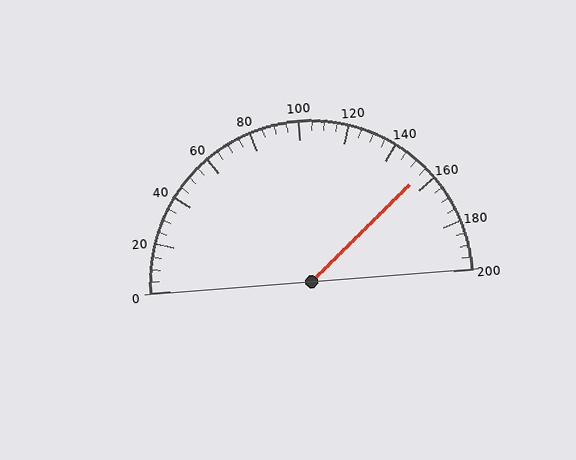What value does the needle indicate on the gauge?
The needle indicates approximately 155.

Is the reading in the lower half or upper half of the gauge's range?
The reading is in the upper half of the range (0 to 200).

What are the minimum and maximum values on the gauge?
The gauge ranges from 0 to 200.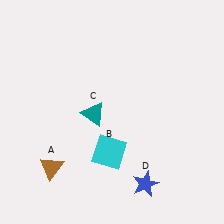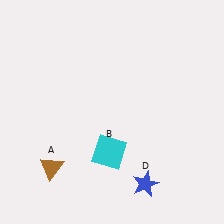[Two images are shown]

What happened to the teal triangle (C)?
The teal triangle (C) was removed in Image 2. It was in the bottom-left area of Image 1.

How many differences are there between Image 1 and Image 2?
There is 1 difference between the two images.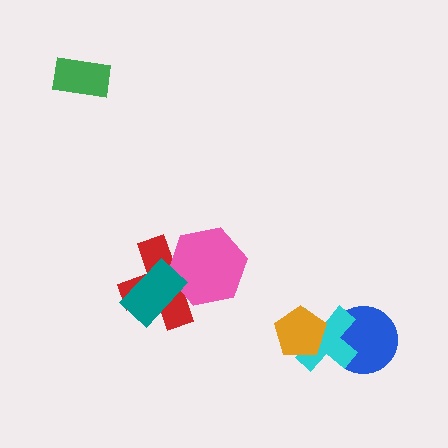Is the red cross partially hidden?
Yes, it is partially covered by another shape.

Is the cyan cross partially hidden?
Yes, it is partially covered by another shape.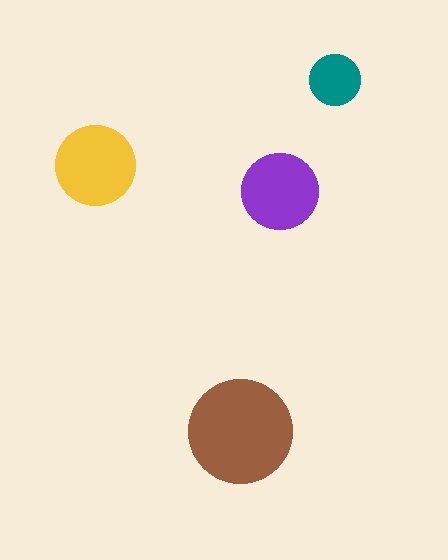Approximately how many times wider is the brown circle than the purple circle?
About 1.5 times wider.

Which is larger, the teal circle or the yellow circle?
The yellow one.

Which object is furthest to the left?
The yellow circle is leftmost.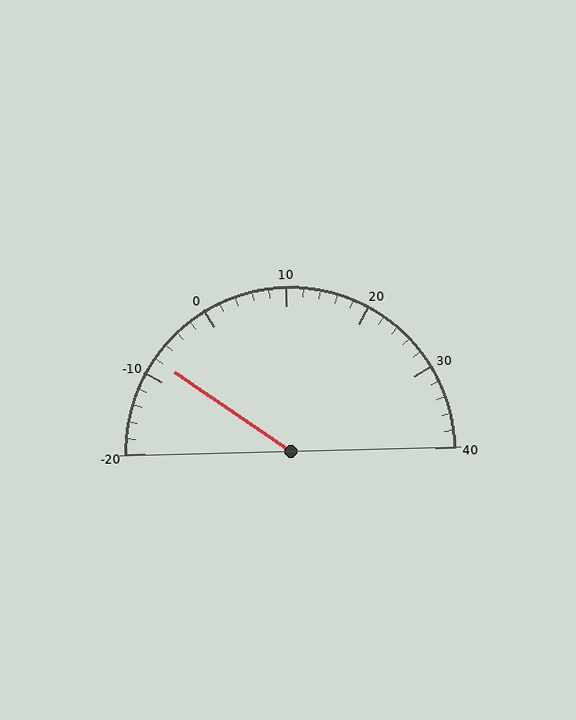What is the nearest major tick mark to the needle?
The nearest major tick mark is -10.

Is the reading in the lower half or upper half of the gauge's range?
The reading is in the lower half of the range (-20 to 40).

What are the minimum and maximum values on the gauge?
The gauge ranges from -20 to 40.